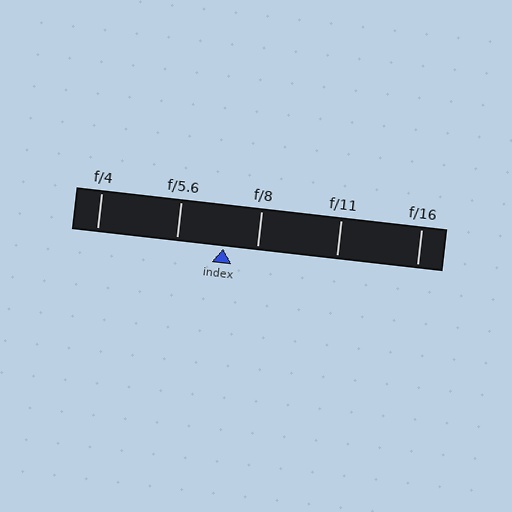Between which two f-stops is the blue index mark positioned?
The index mark is between f/5.6 and f/8.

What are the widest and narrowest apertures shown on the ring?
The widest aperture shown is f/4 and the narrowest is f/16.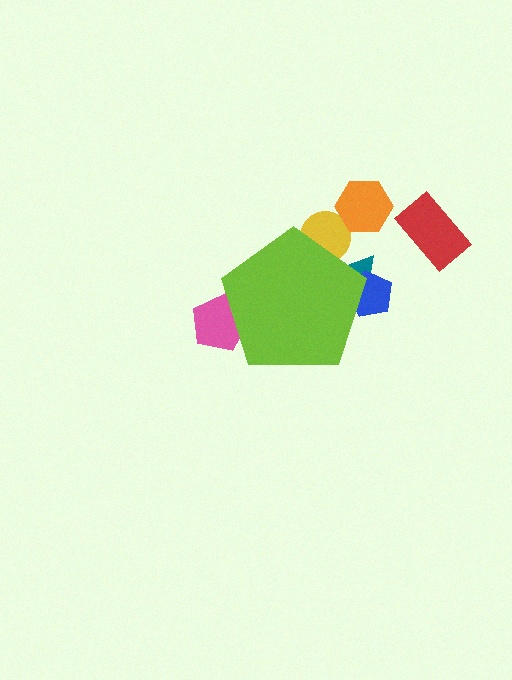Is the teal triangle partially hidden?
Yes, the teal triangle is partially hidden behind the lime pentagon.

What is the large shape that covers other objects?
A lime pentagon.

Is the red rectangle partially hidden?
No, the red rectangle is fully visible.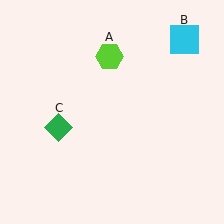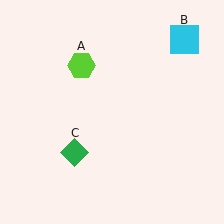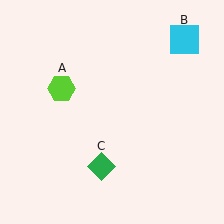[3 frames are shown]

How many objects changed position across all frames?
2 objects changed position: lime hexagon (object A), green diamond (object C).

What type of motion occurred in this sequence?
The lime hexagon (object A), green diamond (object C) rotated counterclockwise around the center of the scene.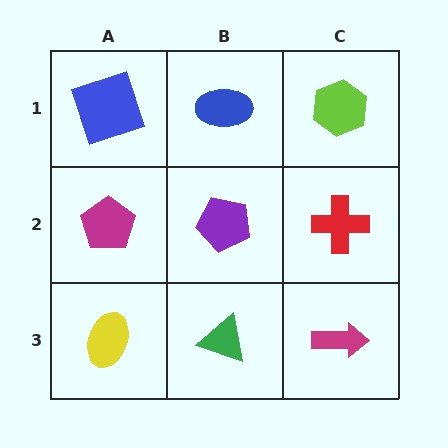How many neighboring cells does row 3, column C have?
2.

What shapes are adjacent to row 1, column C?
A red cross (row 2, column C), a blue ellipse (row 1, column B).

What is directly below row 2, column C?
A magenta arrow.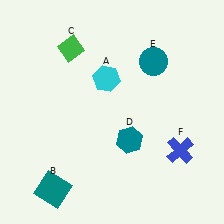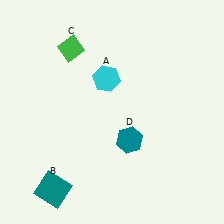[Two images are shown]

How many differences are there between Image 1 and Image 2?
There are 2 differences between the two images.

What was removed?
The teal circle (E), the blue cross (F) were removed in Image 2.